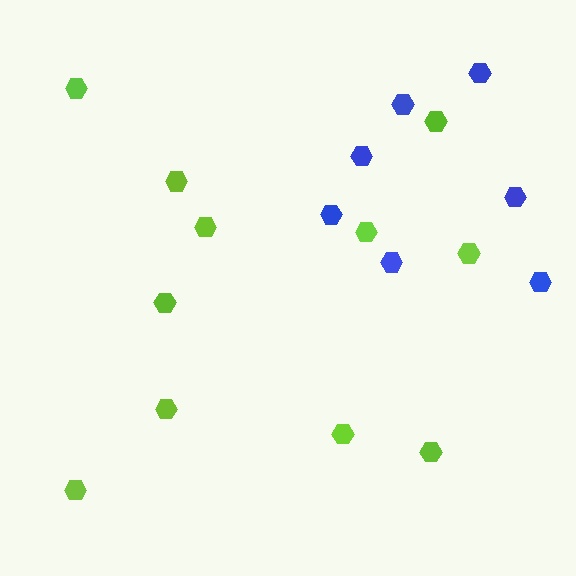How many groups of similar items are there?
There are 2 groups: one group of blue hexagons (7) and one group of lime hexagons (11).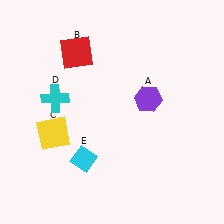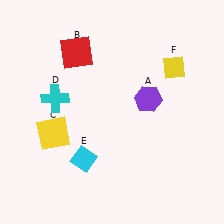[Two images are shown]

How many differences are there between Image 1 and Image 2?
There is 1 difference between the two images.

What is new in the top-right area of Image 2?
A yellow diamond (F) was added in the top-right area of Image 2.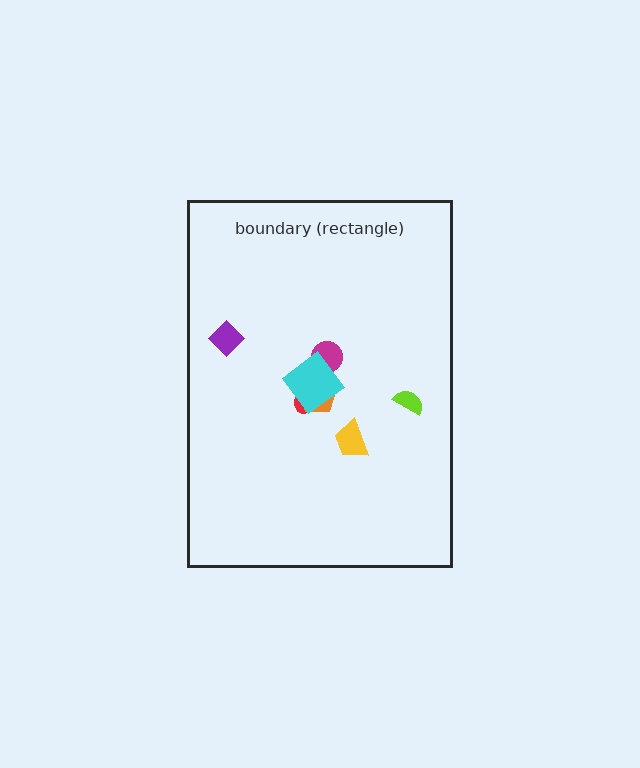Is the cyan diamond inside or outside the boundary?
Inside.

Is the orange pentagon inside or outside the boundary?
Inside.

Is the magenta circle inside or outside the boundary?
Inside.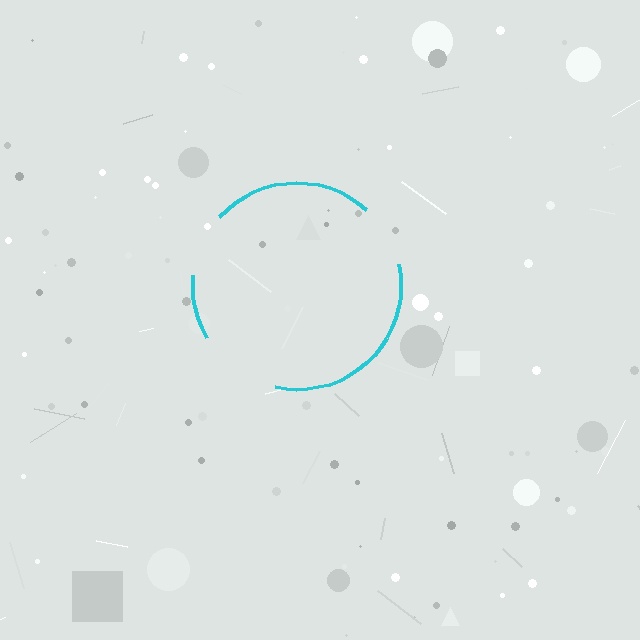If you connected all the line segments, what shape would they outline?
They would outline a circle.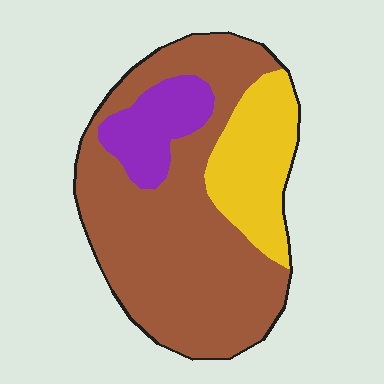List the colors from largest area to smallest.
From largest to smallest: brown, yellow, purple.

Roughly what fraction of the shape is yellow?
Yellow covers 21% of the shape.